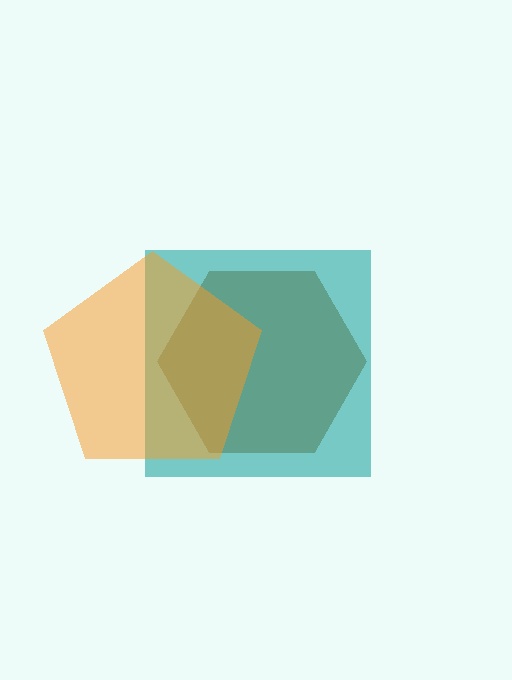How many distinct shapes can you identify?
There are 3 distinct shapes: a brown hexagon, a teal square, an orange pentagon.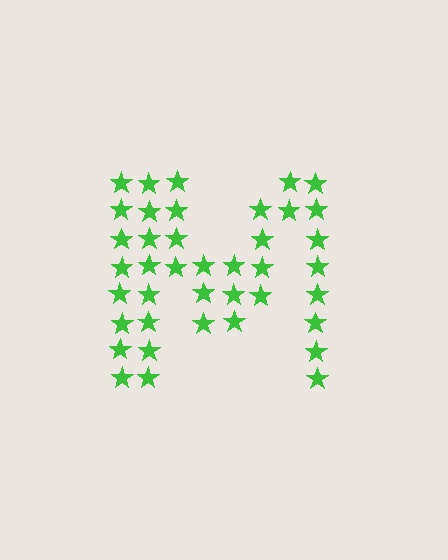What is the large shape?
The large shape is the letter M.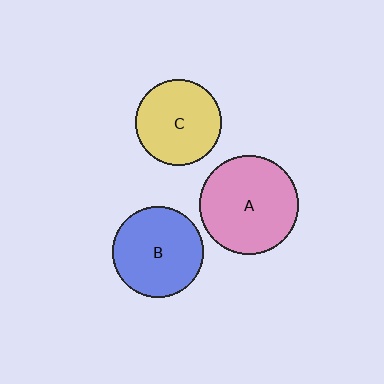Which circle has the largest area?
Circle A (pink).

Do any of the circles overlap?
No, none of the circles overlap.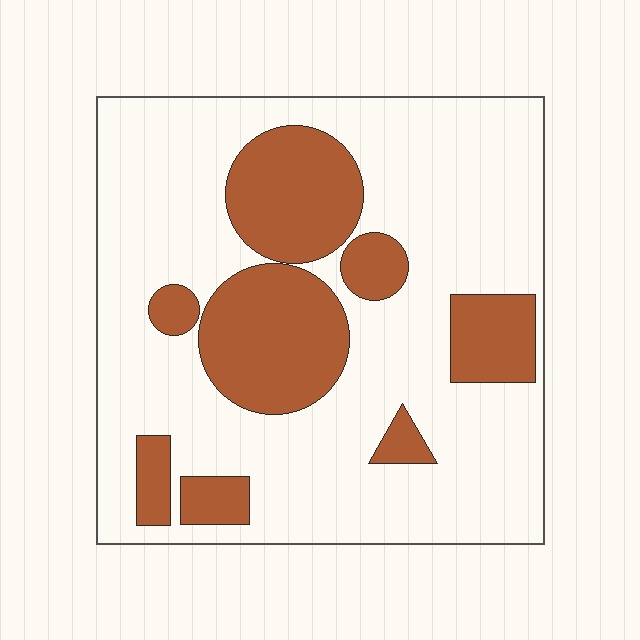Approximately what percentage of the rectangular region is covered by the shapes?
Approximately 30%.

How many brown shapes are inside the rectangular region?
8.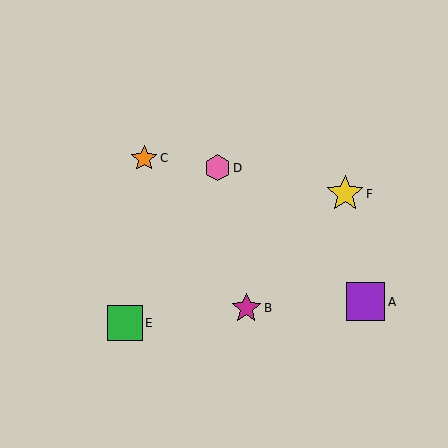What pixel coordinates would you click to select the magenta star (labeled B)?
Click at (246, 308) to select the magenta star B.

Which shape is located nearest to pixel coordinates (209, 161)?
The pink hexagon (labeled D) at (217, 168) is nearest to that location.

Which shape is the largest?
The purple square (labeled A) is the largest.